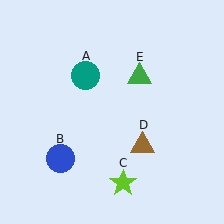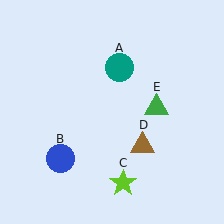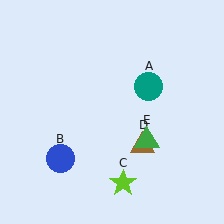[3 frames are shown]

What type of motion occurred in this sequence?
The teal circle (object A), green triangle (object E) rotated clockwise around the center of the scene.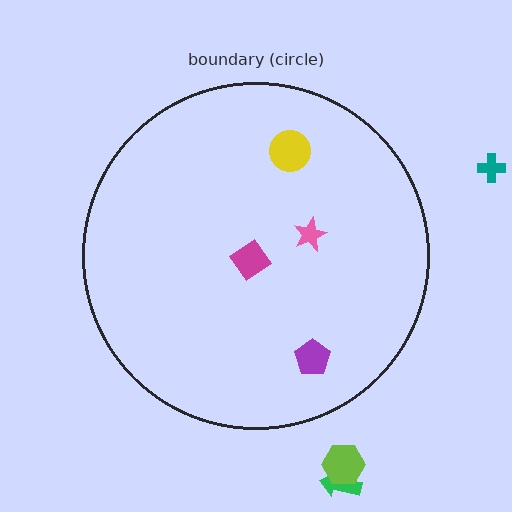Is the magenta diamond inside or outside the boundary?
Inside.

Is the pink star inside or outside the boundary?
Inside.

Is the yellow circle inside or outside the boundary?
Inside.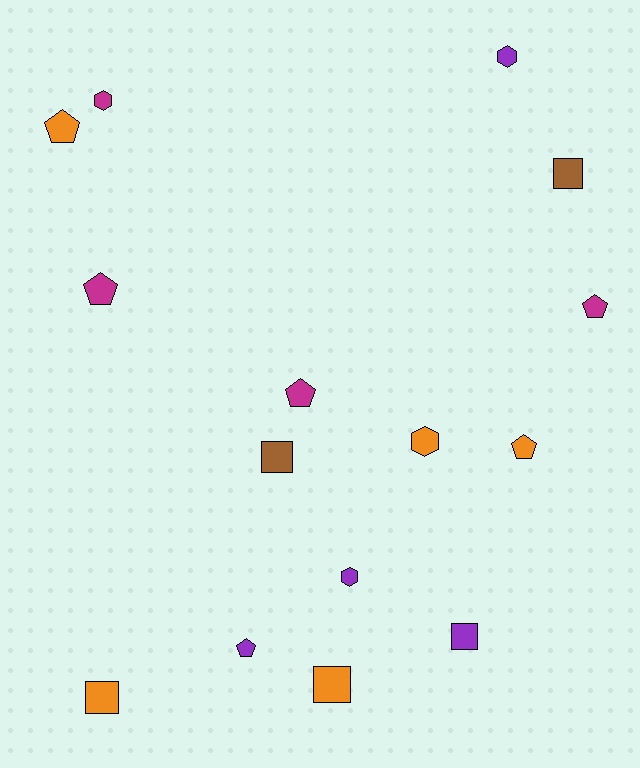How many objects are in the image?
There are 15 objects.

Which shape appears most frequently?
Pentagon, with 6 objects.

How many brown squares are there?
There are 2 brown squares.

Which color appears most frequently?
Orange, with 5 objects.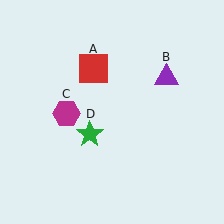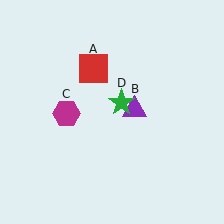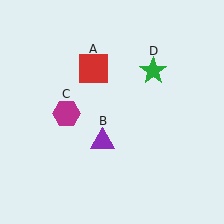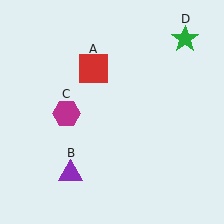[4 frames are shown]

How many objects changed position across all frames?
2 objects changed position: purple triangle (object B), green star (object D).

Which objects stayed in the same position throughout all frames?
Red square (object A) and magenta hexagon (object C) remained stationary.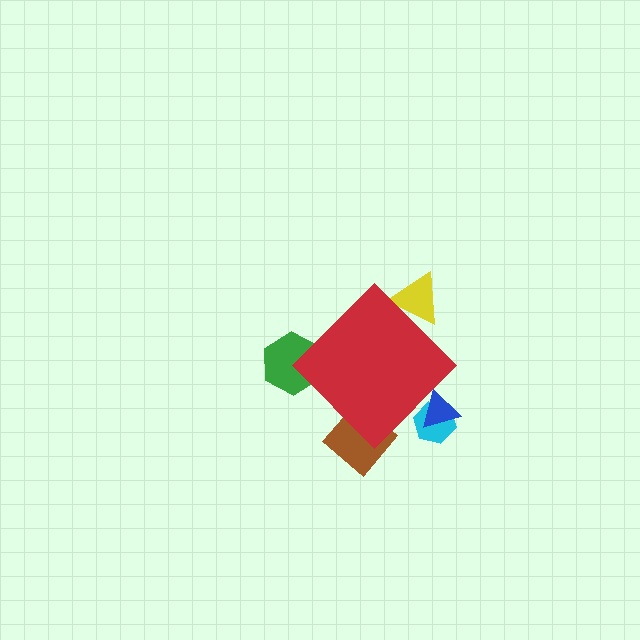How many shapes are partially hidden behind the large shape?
5 shapes are partially hidden.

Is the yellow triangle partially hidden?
Yes, the yellow triangle is partially hidden behind the red diamond.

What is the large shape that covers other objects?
A red diamond.